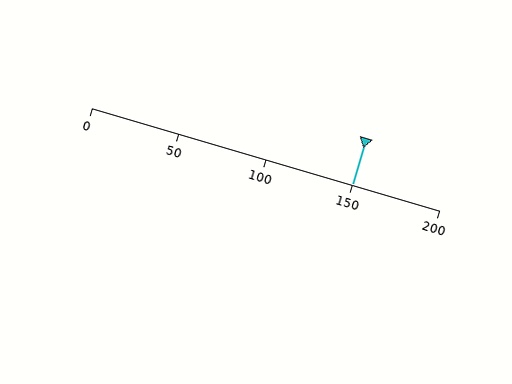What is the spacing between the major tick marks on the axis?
The major ticks are spaced 50 apart.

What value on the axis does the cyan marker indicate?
The marker indicates approximately 150.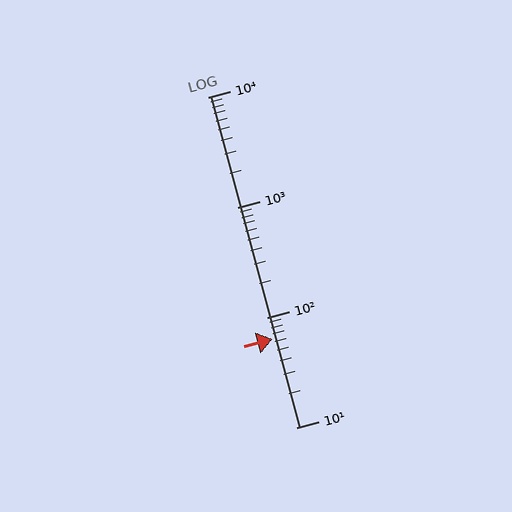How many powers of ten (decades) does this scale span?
The scale spans 3 decades, from 10 to 10000.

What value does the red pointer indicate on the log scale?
The pointer indicates approximately 63.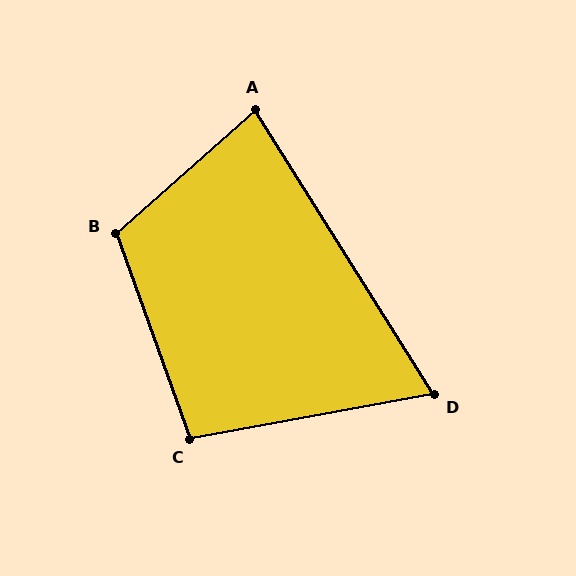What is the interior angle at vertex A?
Approximately 81 degrees (acute).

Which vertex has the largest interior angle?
B, at approximately 112 degrees.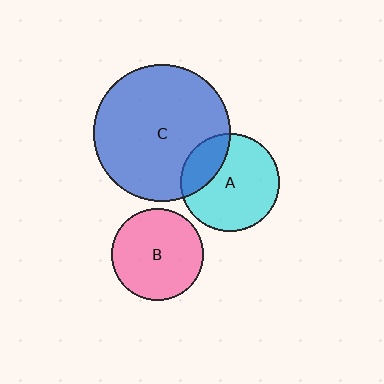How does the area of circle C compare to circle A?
Approximately 1.9 times.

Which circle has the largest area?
Circle C (blue).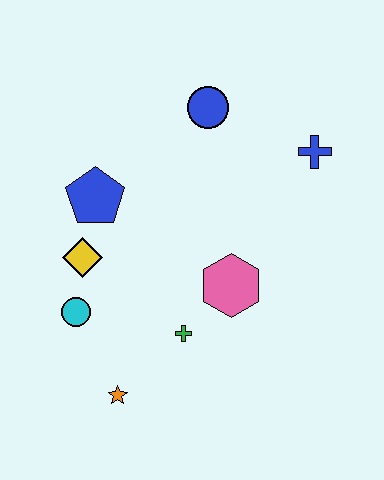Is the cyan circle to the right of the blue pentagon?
No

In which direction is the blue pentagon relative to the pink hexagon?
The blue pentagon is to the left of the pink hexagon.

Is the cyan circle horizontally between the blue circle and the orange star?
No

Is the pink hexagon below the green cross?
No